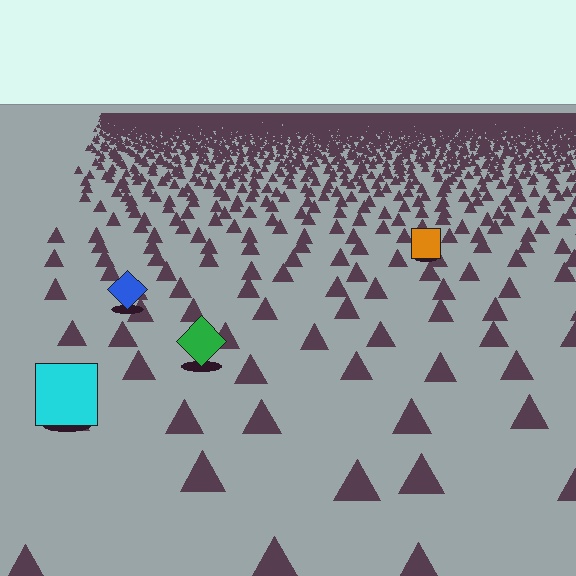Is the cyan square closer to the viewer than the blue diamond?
Yes. The cyan square is closer — you can tell from the texture gradient: the ground texture is coarser near it.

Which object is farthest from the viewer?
The orange square is farthest from the viewer. It appears smaller and the ground texture around it is denser.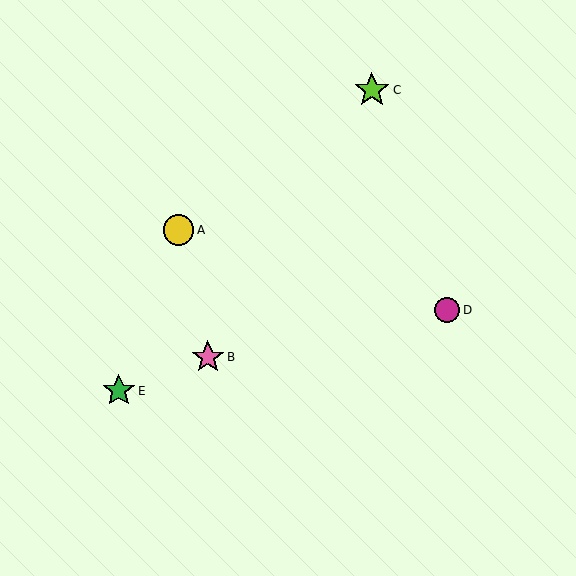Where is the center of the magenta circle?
The center of the magenta circle is at (447, 310).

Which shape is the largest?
The lime star (labeled C) is the largest.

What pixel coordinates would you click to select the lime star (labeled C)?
Click at (372, 90) to select the lime star C.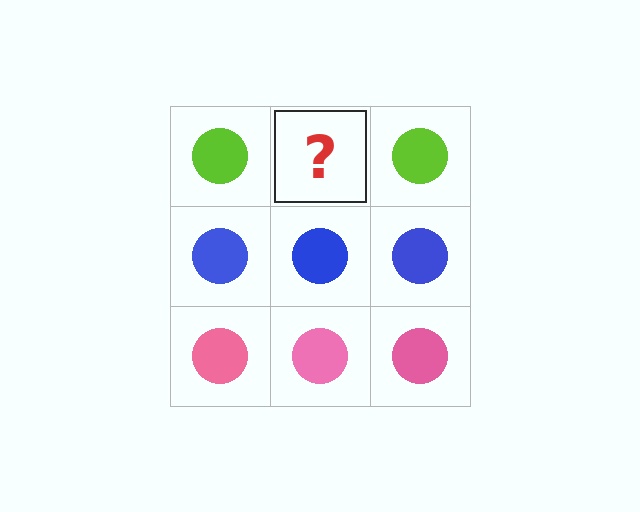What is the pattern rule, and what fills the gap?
The rule is that each row has a consistent color. The gap should be filled with a lime circle.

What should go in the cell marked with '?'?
The missing cell should contain a lime circle.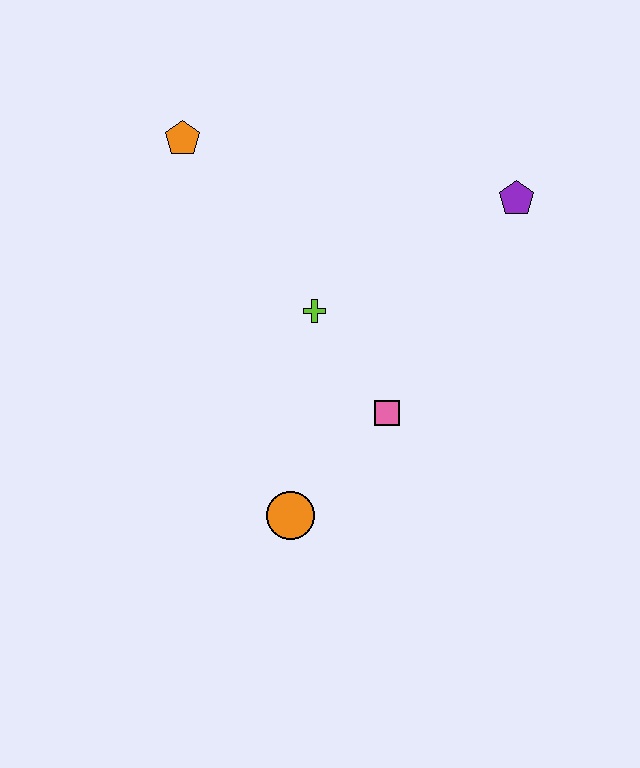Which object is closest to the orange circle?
The pink square is closest to the orange circle.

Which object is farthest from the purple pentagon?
The orange circle is farthest from the purple pentagon.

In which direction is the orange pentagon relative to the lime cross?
The orange pentagon is above the lime cross.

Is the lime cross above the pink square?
Yes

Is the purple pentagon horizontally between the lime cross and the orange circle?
No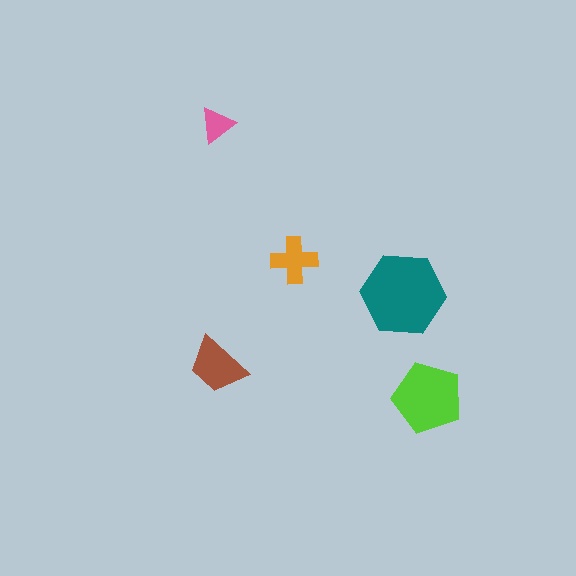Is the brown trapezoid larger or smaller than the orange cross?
Larger.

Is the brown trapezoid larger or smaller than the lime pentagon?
Smaller.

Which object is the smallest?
The pink triangle.